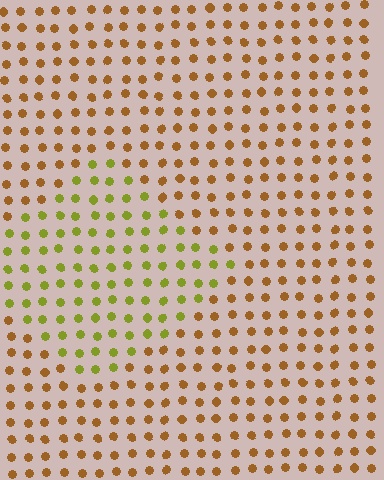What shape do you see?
I see a diamond.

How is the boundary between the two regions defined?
The boundary is defined purely by a slight shift in hue (about 43 degrees). Spacing, size, and orientation are identical on both sides.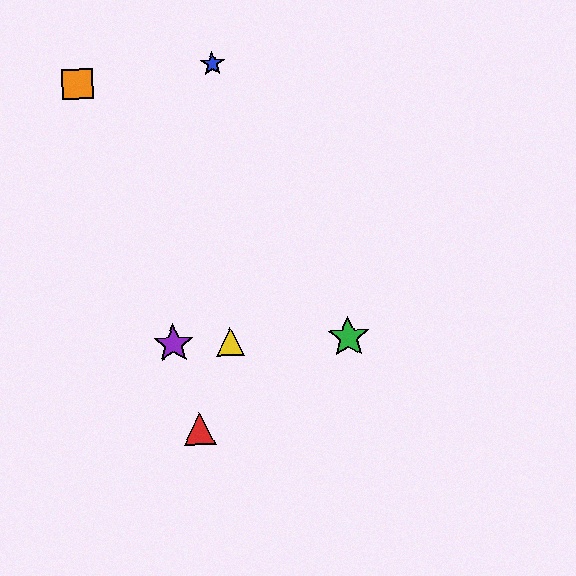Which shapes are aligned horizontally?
The green star, the yellow triangle, the purple star are aligned horizontally.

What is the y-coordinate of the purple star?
The purple star is at y≈344.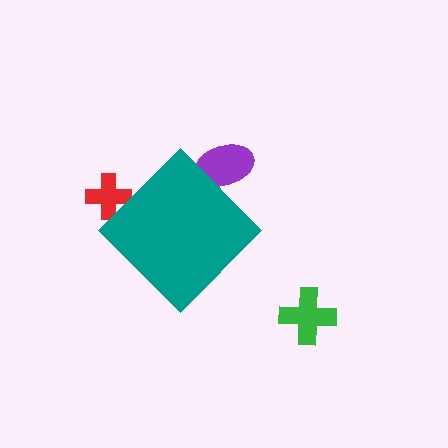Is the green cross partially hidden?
No, the green cross is fully visible.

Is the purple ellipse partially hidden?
Yes, the purple ellipse is partially hidden behind the teal diamond.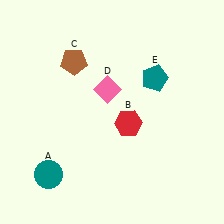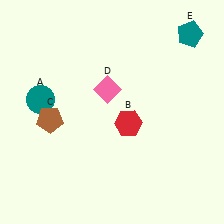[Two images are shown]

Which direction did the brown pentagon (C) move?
The brown pentagon (C) moved down.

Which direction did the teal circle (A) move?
The teal circle (A) moved up.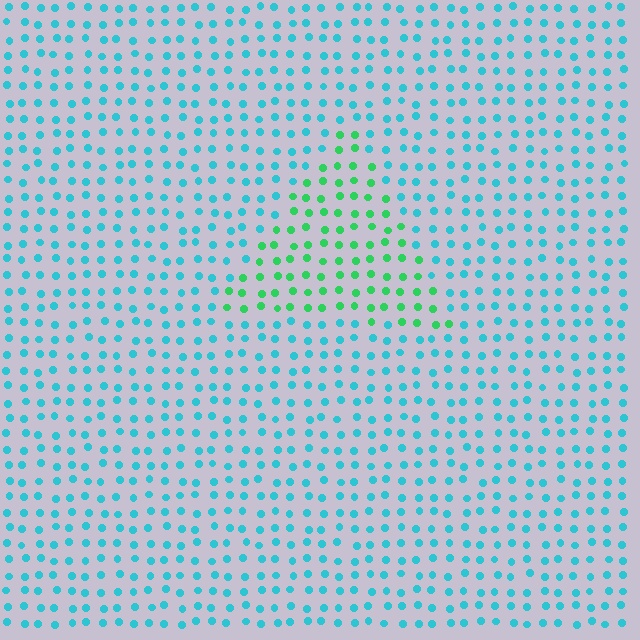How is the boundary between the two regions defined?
The boundary is defined purely by a slight shift in hue (about 48 degrees). Spacing, size, and orientation are identical on both sides.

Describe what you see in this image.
The image is filled with small cyan elements in a uniform arrangement. A triangle-shaped region is visible where the elements are tinted to a slightly different hue, forming a subtle color boundary.